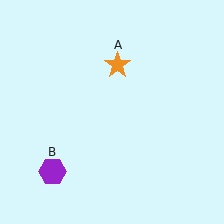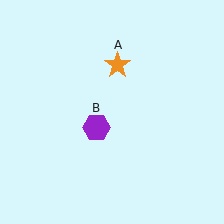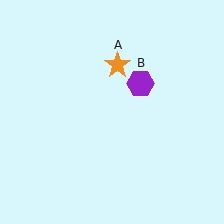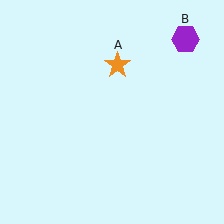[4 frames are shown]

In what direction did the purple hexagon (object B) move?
The purple hexagon (object B) moved up and to the right.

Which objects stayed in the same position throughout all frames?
Orange star (object A) remained stationary.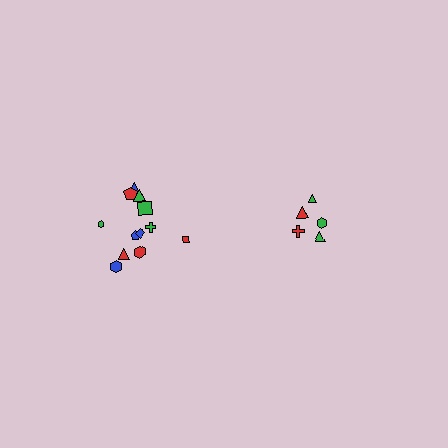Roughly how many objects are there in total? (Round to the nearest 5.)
Roughly 15 objects in total.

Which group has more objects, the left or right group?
The left group.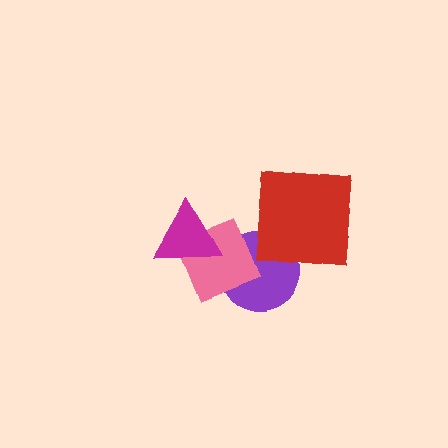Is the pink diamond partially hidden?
Yes, it is partially covered by another shape.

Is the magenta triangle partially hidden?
No, no other shape covers it.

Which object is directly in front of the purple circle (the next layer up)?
The pink diamond is directly in front of the purple circle.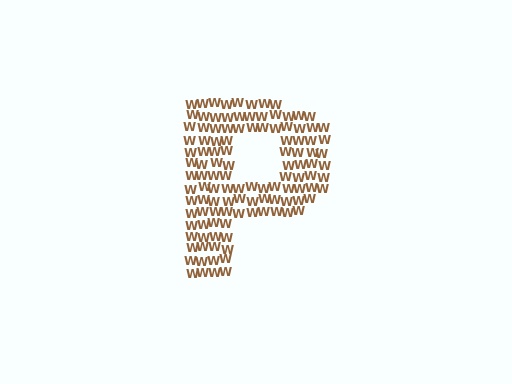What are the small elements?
The small elements are letter W's.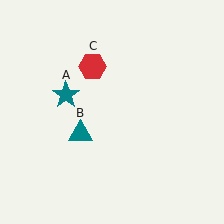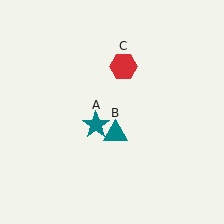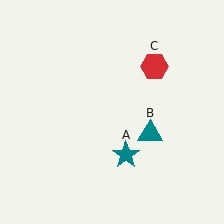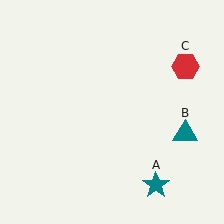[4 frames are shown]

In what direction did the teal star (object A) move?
The teal star (object A) moved down and to the right.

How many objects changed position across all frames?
3 objects changed position: teal star (object A), teal triangle (object B), red hexagon (object C).